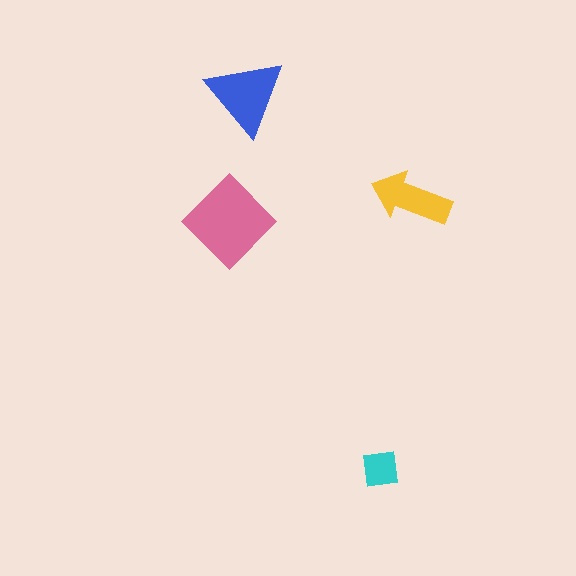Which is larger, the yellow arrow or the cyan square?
The yellow arrow.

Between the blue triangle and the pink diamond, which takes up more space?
The pink diamond.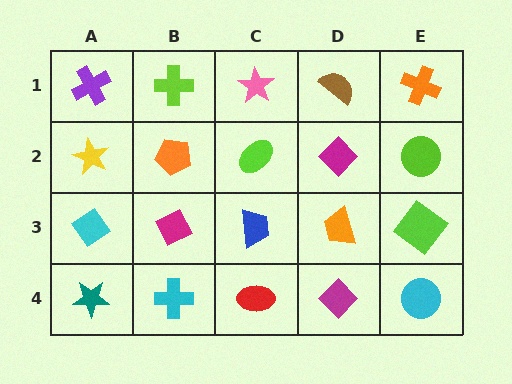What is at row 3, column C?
A blue trapezoid.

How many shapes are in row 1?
5 shapes.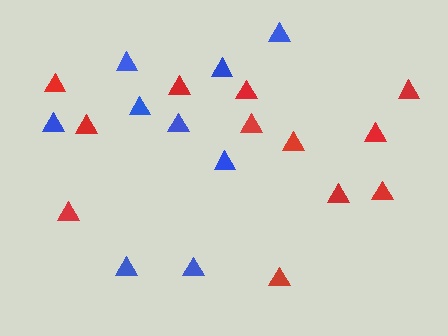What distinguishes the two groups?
There are 2 groups: one group of blue triangles (9) and one group of red triangles (12).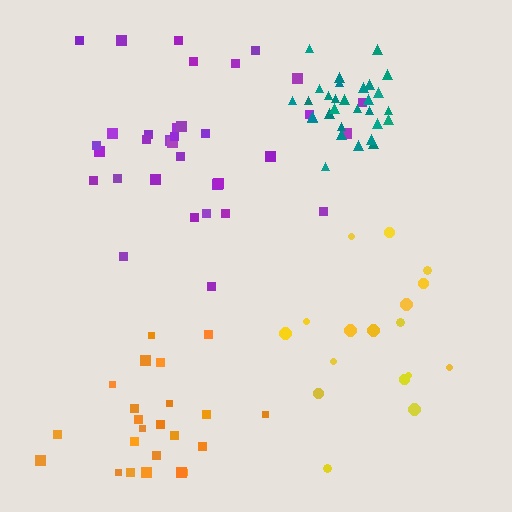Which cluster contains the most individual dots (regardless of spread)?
Purple (34).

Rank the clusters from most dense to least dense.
teal, orange, purple, yellow.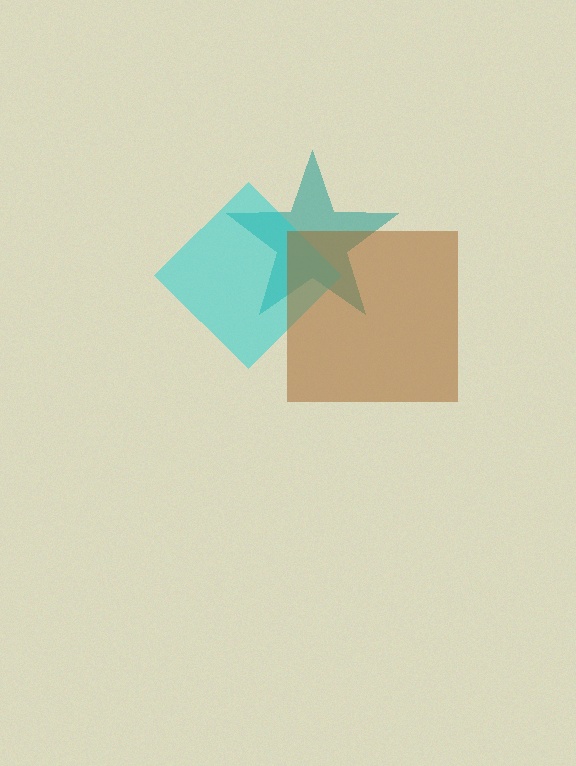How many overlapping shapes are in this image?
There are 3 overlapping shapes in the image.